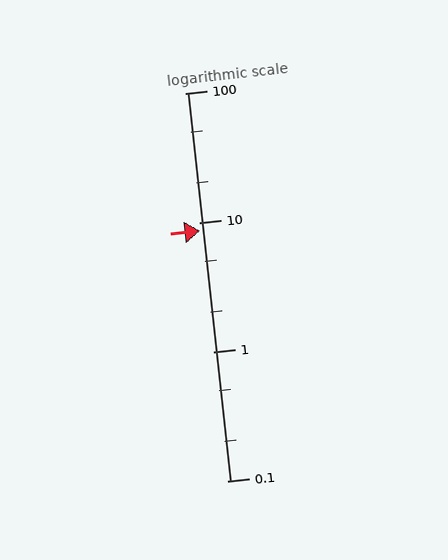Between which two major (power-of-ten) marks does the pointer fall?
The pointer is between 1 and 10.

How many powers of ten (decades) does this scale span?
The scale spans 3 decades, from 0.1 to 100.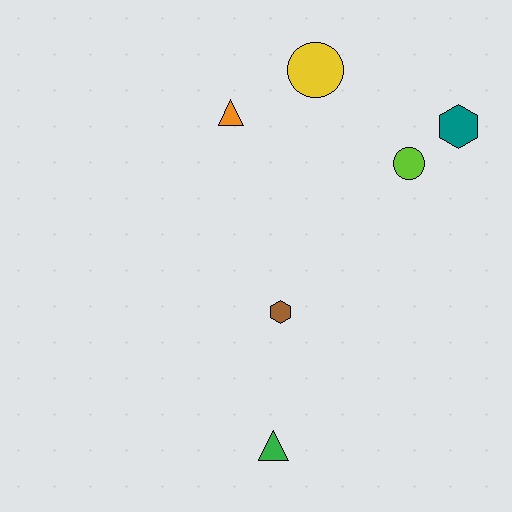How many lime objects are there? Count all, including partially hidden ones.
There is 1 lime object.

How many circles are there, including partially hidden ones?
There are 2 circles.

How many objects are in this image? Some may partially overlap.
There are 6 objects.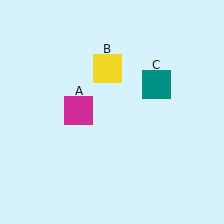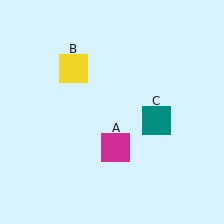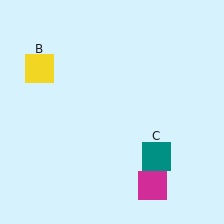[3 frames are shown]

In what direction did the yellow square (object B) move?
The yellow square (object B) moved left.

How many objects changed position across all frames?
3 objects changed position: magenta square (object A), yellow square (object B), teal square (object C).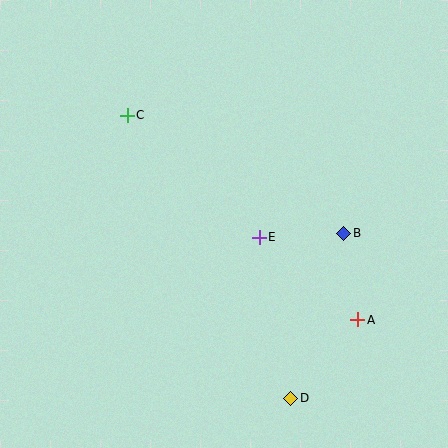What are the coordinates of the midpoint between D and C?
The midpoint between D and C is at (209, 257).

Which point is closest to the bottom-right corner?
Point A is closest to the bottom-right corner.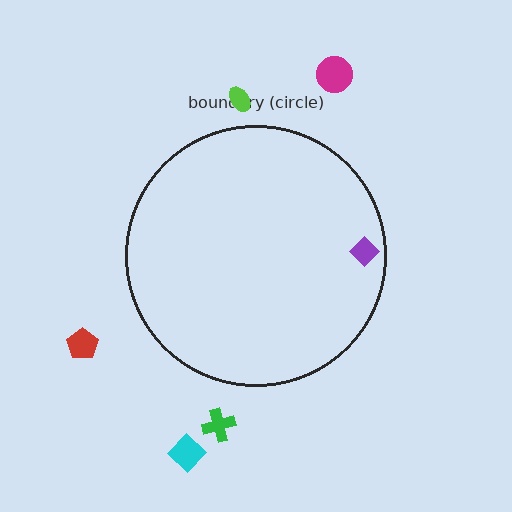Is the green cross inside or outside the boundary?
Outside.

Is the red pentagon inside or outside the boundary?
Outside.